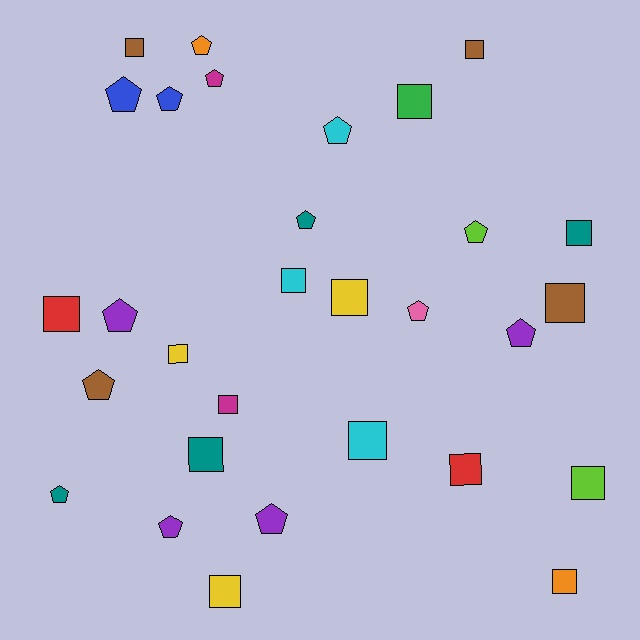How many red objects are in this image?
There are 2 red objects.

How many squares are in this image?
There are 16 squares.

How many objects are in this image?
There are 30 objects.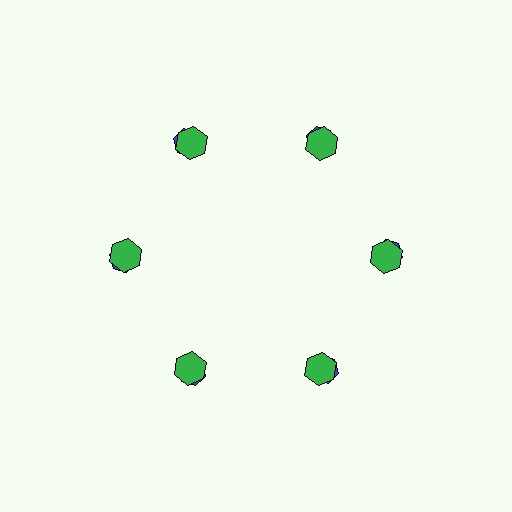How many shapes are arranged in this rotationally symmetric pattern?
There are 12 shapes, arranged in 6 groups of 2.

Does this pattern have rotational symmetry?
Yes, this pattern has 6-fold rotational symmetry. It looks the same after rotating 60 degrees around the center.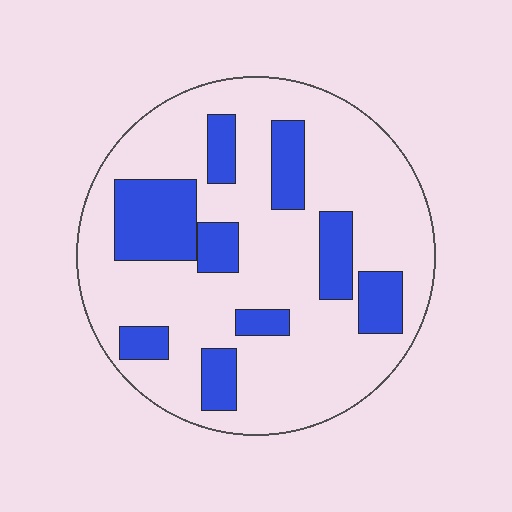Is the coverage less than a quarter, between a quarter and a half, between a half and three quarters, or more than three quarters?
Less than a quarter.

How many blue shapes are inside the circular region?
9.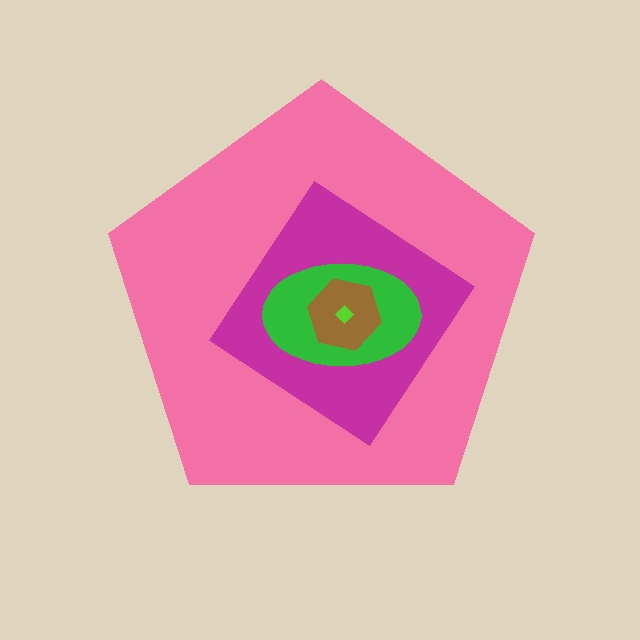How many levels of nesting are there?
5.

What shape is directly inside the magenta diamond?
The green ellipse.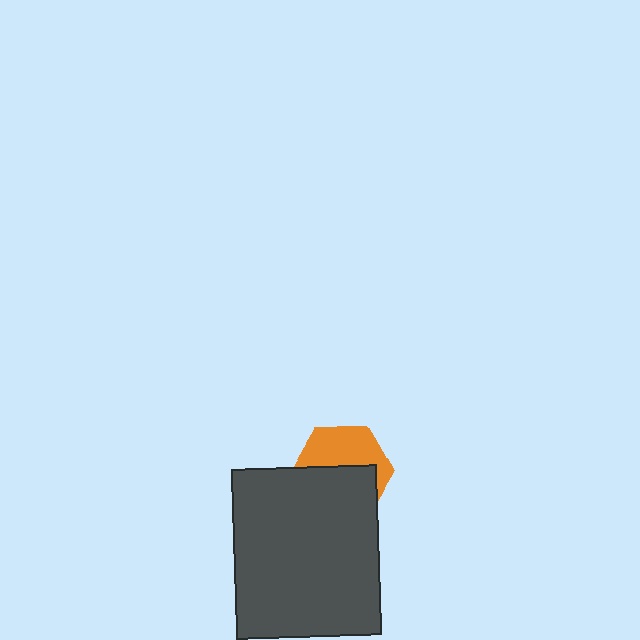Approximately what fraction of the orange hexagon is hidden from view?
Roughly 54% of the orange hexagon is hidden behind the dark gray rectangle.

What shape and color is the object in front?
The object in front is a dark gray rectangle.